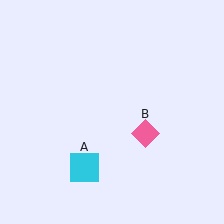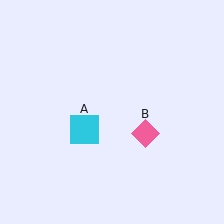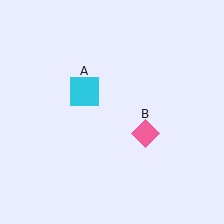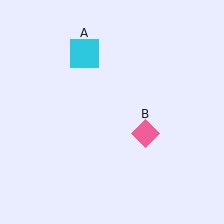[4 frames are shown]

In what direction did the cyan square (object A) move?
The cyan square (object A) moved up.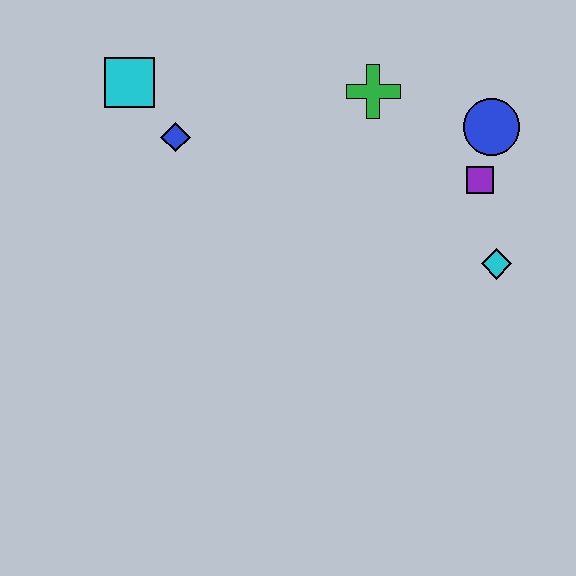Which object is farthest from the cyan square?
The cyan diamond is farthest from the cyan square.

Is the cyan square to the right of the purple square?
No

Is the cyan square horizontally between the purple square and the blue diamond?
No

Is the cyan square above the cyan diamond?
Yes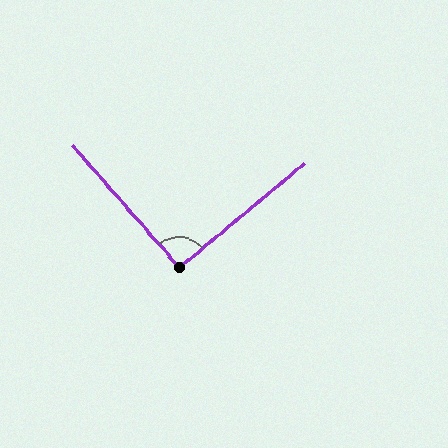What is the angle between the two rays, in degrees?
Approximately 92 degrees.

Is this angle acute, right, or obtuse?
It is approximately a right angle.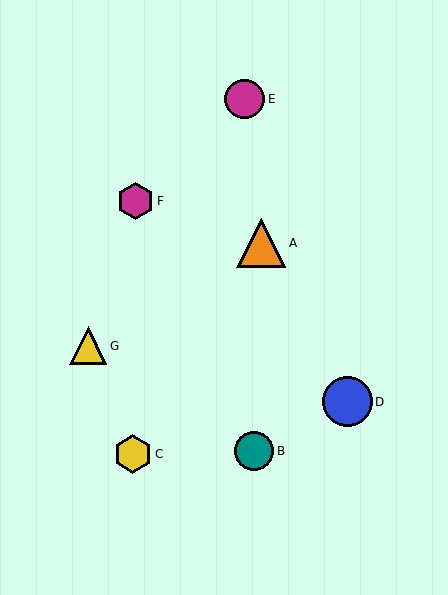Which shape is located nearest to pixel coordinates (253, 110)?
The magenta circle (labeled E) at (245, 99) is nearest to that location.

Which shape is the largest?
The blue circle (labeled D) is the largest.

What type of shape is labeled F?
Shape F is a magenta hexagon.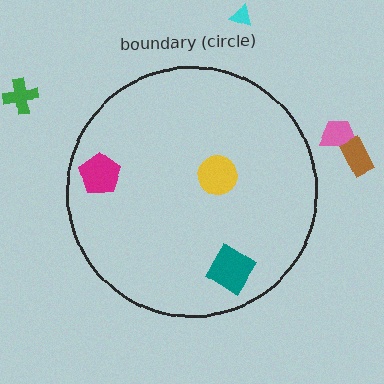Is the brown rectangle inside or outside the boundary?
Outside.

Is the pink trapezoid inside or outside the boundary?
Outside.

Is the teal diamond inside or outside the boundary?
Inside.